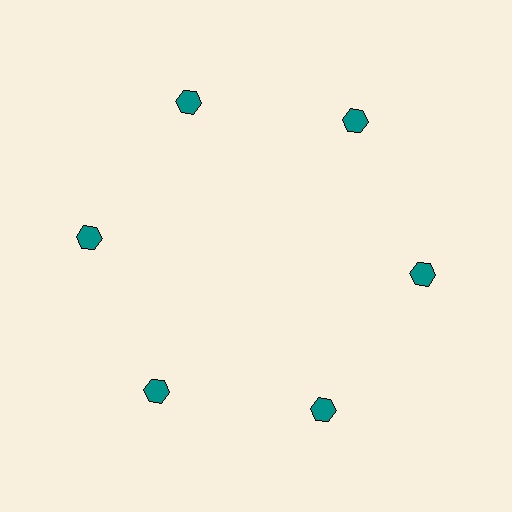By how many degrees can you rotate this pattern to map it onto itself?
The pattern maps onto itself every 60 degrees of rotation.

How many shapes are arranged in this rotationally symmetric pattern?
There are 6 shapes, arranged in 6 groups of 1.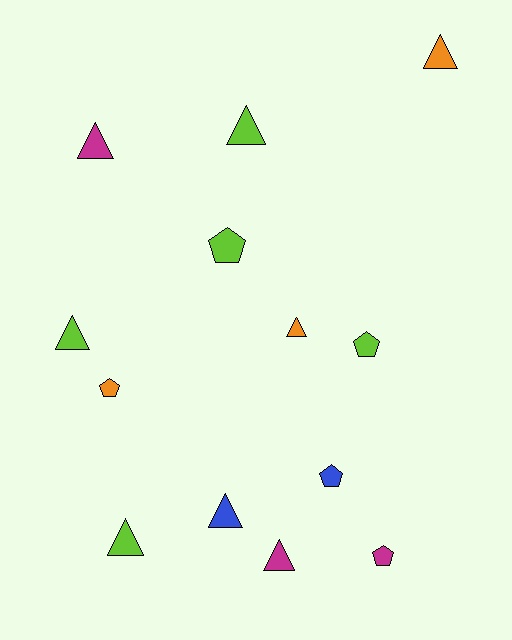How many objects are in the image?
There are 13 objects.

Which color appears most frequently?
Lime, with 5 objects.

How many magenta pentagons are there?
There is 1 magenta pentagon.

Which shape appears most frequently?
Triangle, with 8 objects.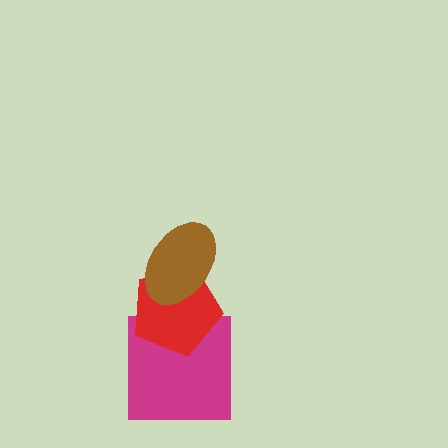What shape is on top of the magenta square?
The red pentagon is on top of the magenta square.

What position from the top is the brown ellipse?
The brown ellipse is 1st from the top.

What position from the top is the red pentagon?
The red pentagon is 2nd from the top.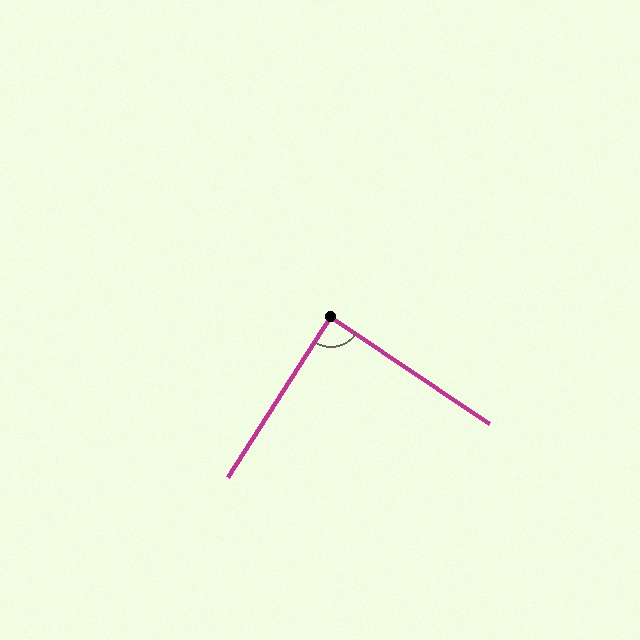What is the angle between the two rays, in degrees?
Approximately 89 degrees.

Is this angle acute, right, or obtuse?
It is approximately a right angle.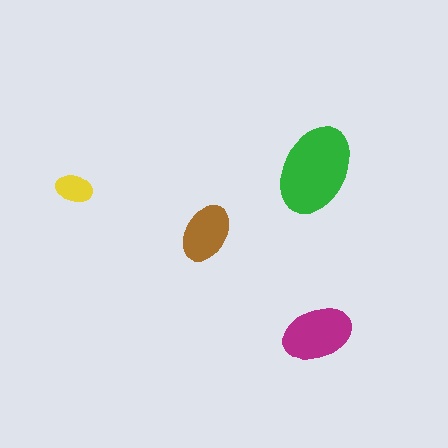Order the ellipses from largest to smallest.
the green one, the magenta one, the brown one, the yellow one.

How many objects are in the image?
There are 4 objects in the image.